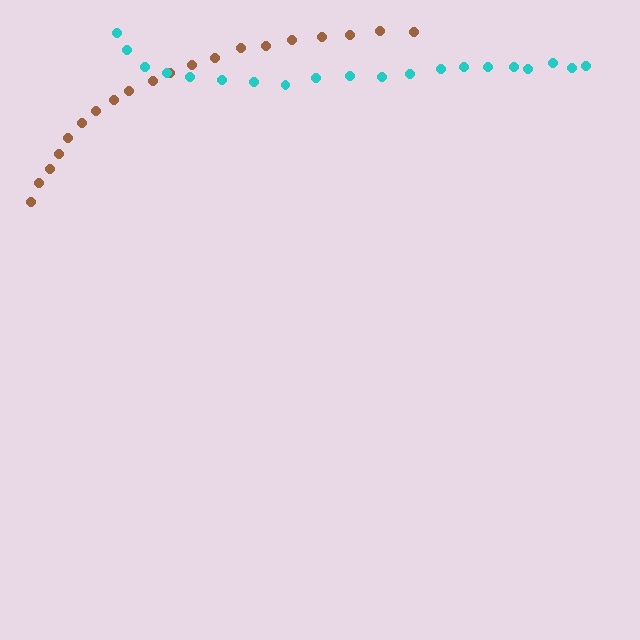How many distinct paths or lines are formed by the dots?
There are 2 distinct paths.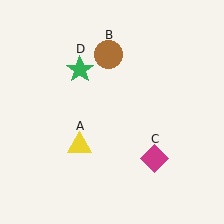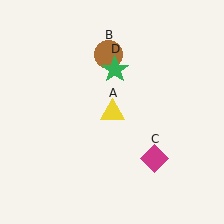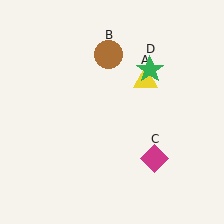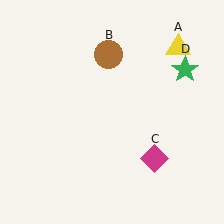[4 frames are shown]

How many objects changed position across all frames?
2 objects changed position: yellow triangle (object A), green star (object D).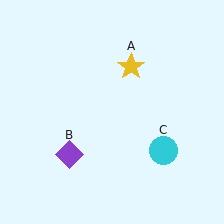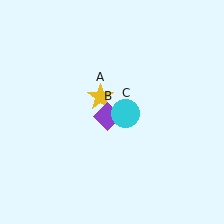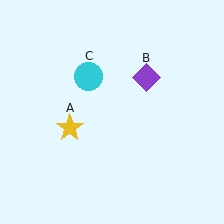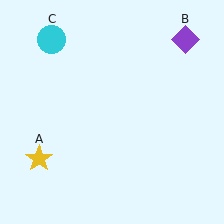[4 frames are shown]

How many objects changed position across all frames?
3 objects changed position: yellow star (object A), purple diamond (object B), cyan circle (object C).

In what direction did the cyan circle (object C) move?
The cyan circle (object C) moved up and to the left.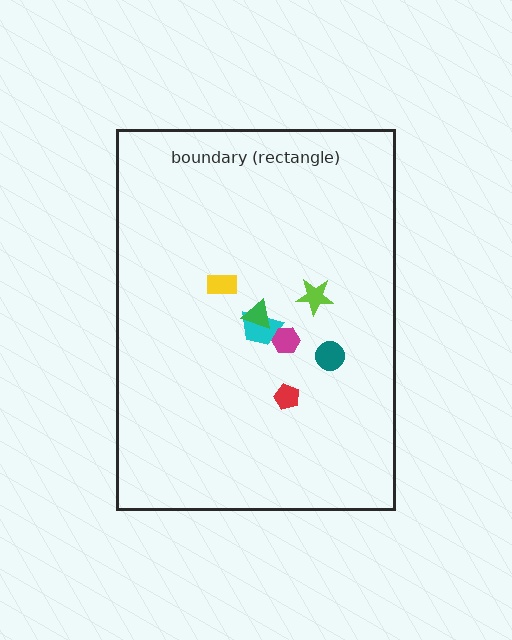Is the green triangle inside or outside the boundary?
Inside.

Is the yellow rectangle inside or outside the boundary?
Inside.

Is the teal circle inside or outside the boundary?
Inside.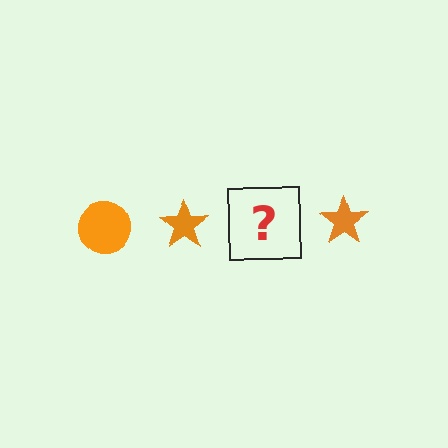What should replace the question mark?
The question mark should be replaced with an orange circle.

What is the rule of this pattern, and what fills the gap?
The rule is that the pattern cycles through circle, star shapes in orange. The gap should be filled with an orange circle.